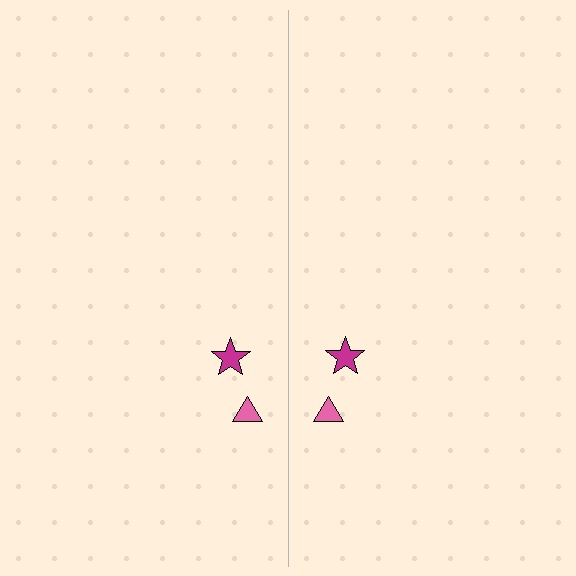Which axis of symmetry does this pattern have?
The pattern has a vertical axis of symmetry running through the center of the image.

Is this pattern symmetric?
Yes, this pattern has bilateral (reflection) symmetry.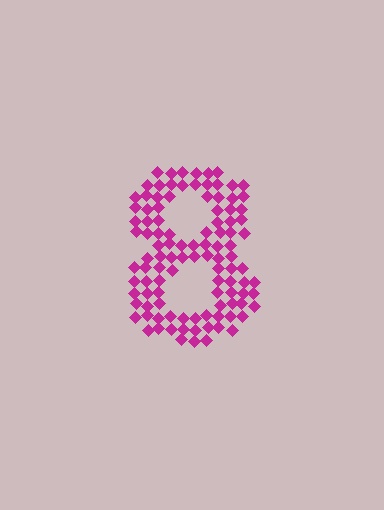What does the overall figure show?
The overall figure shows the digit 8.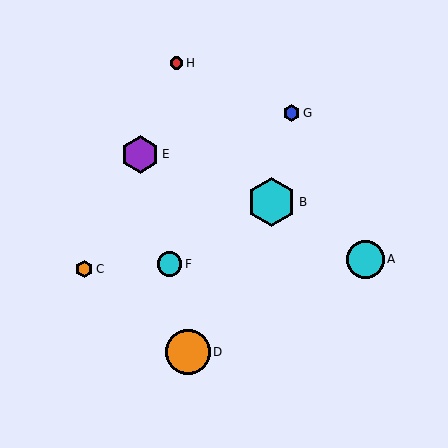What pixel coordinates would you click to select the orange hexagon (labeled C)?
Click at (84, 269) to select the orange hexagon C.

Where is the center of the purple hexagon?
The center of the purple hexagon is at (140, 154).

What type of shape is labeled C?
Shape C is an orange hexagon.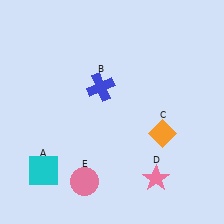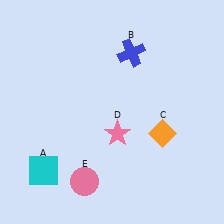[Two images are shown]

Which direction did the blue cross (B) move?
The blue cross (B) moved up.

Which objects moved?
The objects that moved are: the blue cross (B), the pink star (D).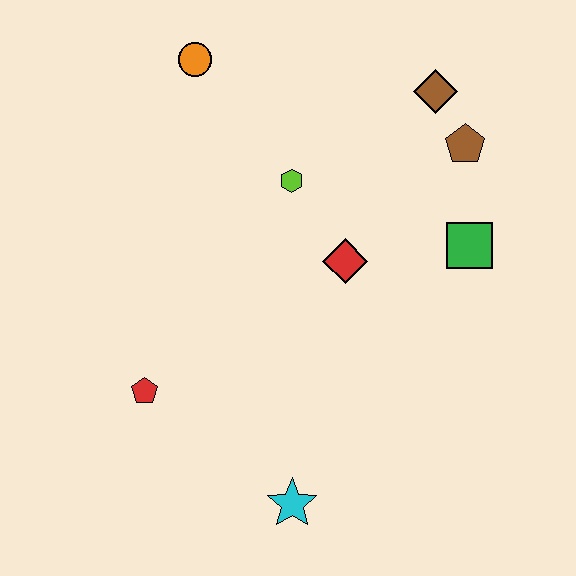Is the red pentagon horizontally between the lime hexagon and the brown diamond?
No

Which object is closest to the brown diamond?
The brown pentagon is closest to the brown diamond.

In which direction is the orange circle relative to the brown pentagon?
The orange circle is to the left of the brown pentagon.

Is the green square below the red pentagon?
No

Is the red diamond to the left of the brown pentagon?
Yes